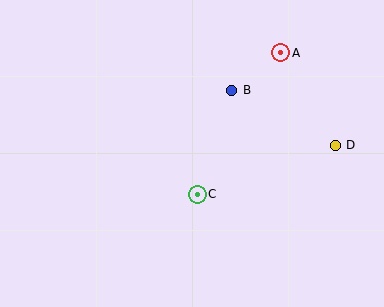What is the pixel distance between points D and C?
The distance between D and C is 146 pixels.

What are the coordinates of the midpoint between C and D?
The midpoint between C and D is at (266, 170).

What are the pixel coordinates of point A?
Point A is at (281, 53).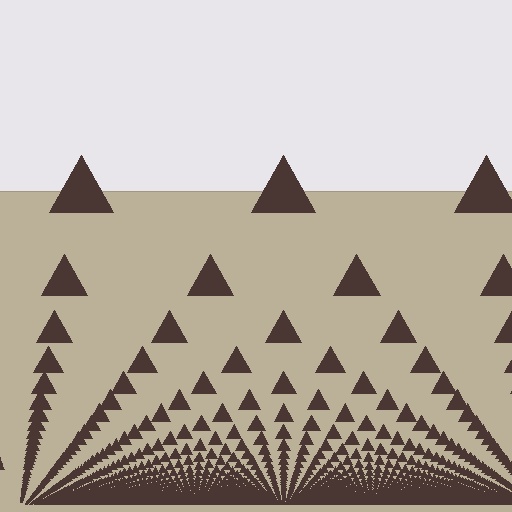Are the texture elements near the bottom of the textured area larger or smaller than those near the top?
Smaller. The gradient is inverted — elements near the bottom are smaller and denser.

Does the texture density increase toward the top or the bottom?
Density increases toward the bottom.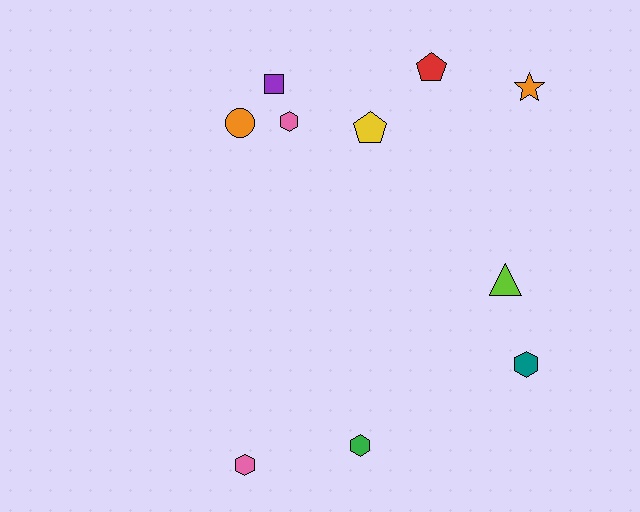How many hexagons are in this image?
There are 4 hexagons.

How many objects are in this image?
There are 10 objects.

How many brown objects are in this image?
There are no brown objects.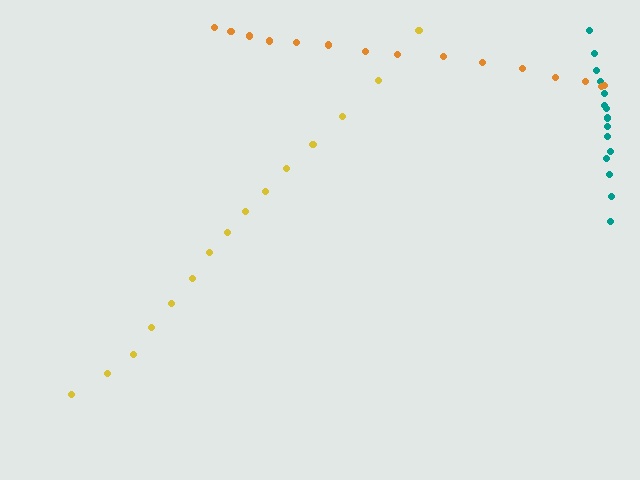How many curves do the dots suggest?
There are 3 distinct paths.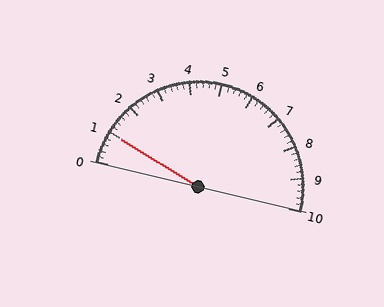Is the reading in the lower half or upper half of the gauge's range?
The reading is in the lower half of the range (0 to 10).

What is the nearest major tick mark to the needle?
The nearest major tick mark is 1.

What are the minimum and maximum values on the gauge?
The gauge ranges from 0 to 10.